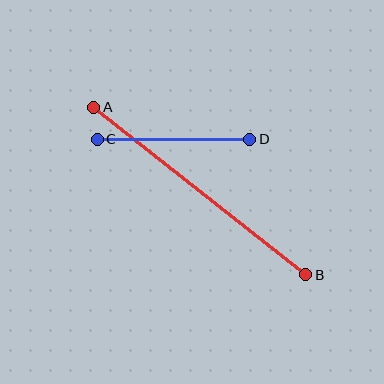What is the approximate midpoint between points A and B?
The midpoint is at approximately (200, 191) pixels.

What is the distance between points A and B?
The distance is approximately 270 pixels.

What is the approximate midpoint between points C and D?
The midpoint is at approximately (174, 139) pixels.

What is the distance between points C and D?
The distance is approximately 152 pixels.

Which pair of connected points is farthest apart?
Points A and B are farthest apart.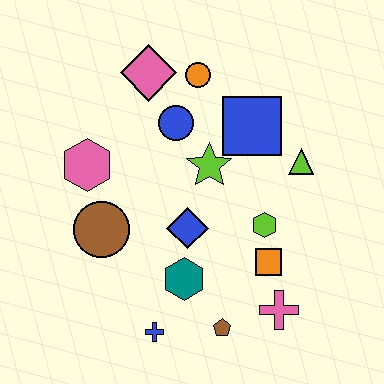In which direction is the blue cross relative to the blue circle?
The blue cross is below the blue circle.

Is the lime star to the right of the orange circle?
Yes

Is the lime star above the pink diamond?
No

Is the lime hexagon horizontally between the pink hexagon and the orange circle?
No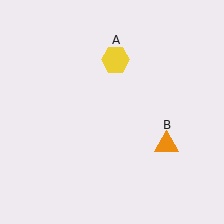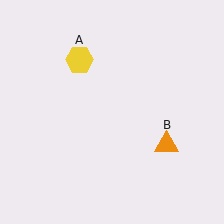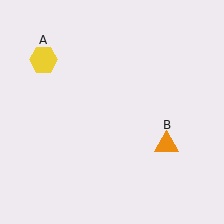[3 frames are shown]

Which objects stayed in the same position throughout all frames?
Orange triangle (object B) remained stationary.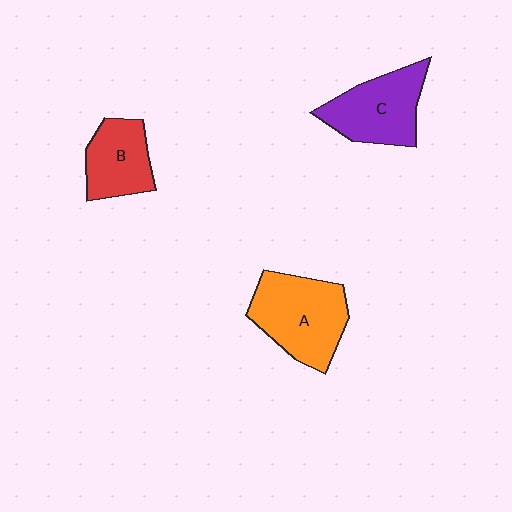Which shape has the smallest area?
Shape B (red).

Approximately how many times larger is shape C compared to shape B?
Approximately 1.3 times.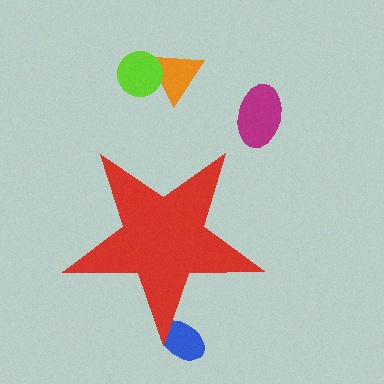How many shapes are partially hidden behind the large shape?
1 shape is partially hidden.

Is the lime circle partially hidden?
No, the lime circle is fully visible.